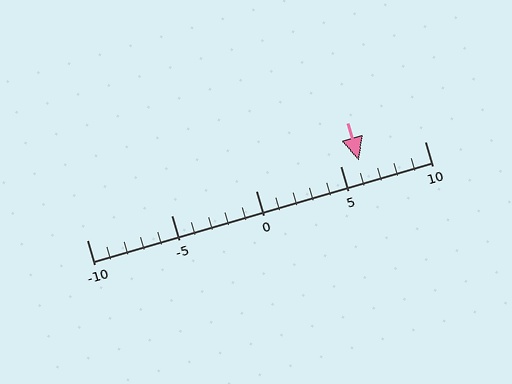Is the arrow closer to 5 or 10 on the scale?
The arrow is closer to 5.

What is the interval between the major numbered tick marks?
The major tick marks are spaced 5 units apart.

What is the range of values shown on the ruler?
The ruler shows values from -10 to 10.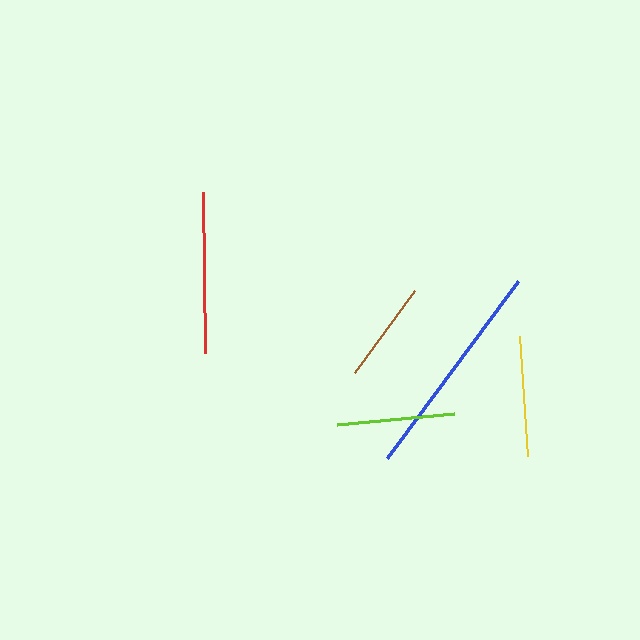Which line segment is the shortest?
The brown line is the shortest at approximately 102 pixels.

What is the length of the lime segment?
The lime segment is approximately 118 pixels long.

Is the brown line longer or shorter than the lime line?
The lime line is longer than the brown line.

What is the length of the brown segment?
The brown segment is approximately 102 pixels long.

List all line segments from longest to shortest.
From longest to shortest: blue, red, yellow, lime, brown.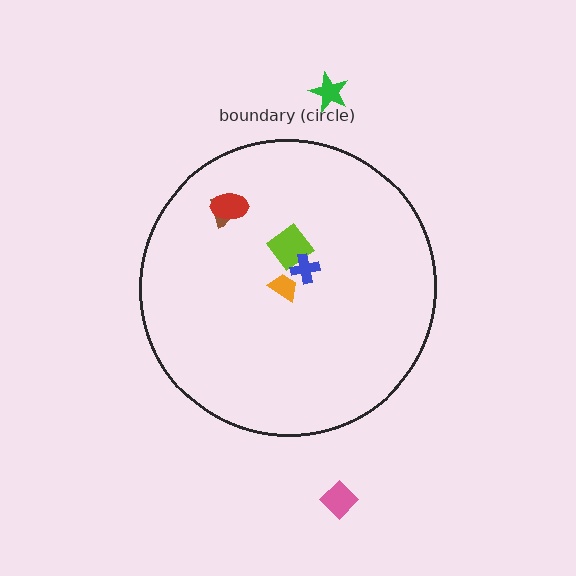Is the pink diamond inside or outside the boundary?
Outside.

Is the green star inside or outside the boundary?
Outside.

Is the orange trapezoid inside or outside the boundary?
Inside.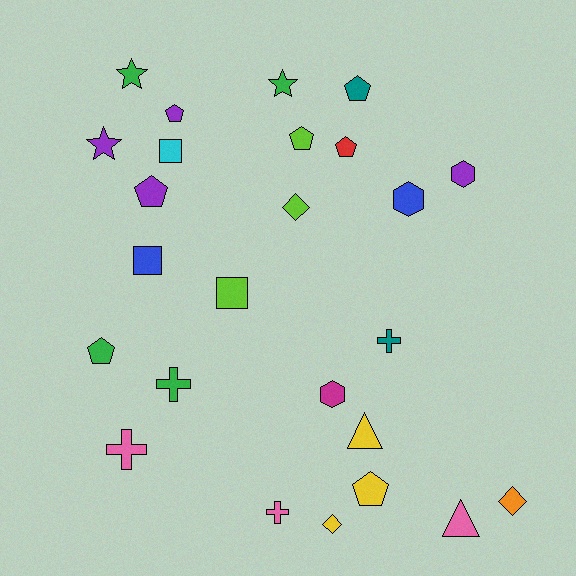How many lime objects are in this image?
There are 3 lime objects.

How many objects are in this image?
There are 25 objects.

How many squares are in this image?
There are 3 squares.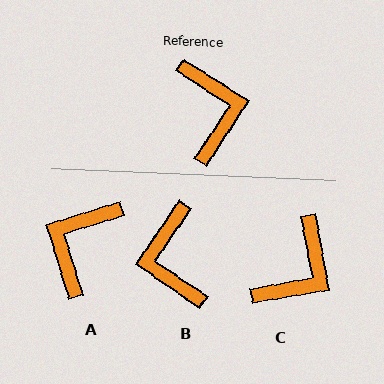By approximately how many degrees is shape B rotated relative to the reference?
Approximately 178 degrees counter-clockwise.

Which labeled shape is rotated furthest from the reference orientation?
B, about 178 degrees away.